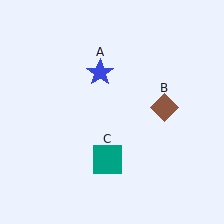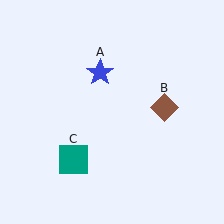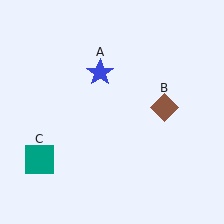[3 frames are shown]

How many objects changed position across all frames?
1 object changed position: teal square (object C).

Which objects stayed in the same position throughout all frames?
Blue star (object A) and brown diamond (object B) remained stationary.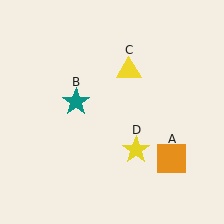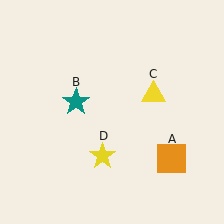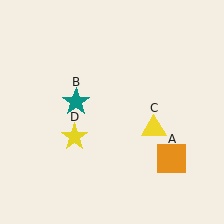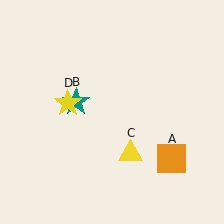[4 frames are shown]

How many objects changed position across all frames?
2 objects changed position: yellow triangle (object C), yellow star (object D).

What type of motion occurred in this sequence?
The yellow triangle (object C), yellow star (object D) rotated clockwise around the center of the scene.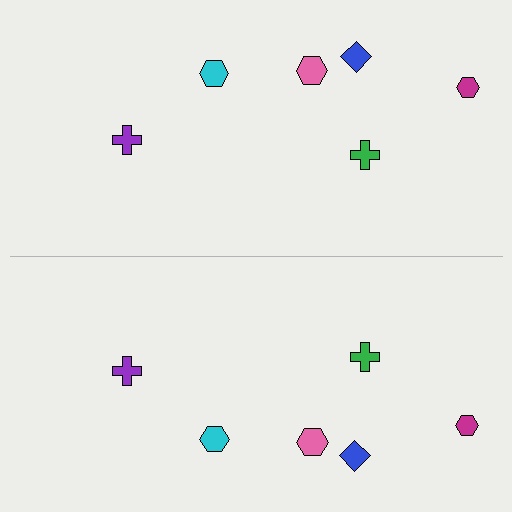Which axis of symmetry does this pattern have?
The pattern has a horizontal axis of symmetry running through the center of the image.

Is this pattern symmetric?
Yes, this pattern has bilateral (reflection) symmetry.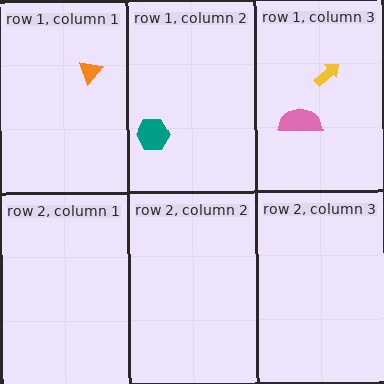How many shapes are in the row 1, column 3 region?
2.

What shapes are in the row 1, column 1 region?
The orange triangle.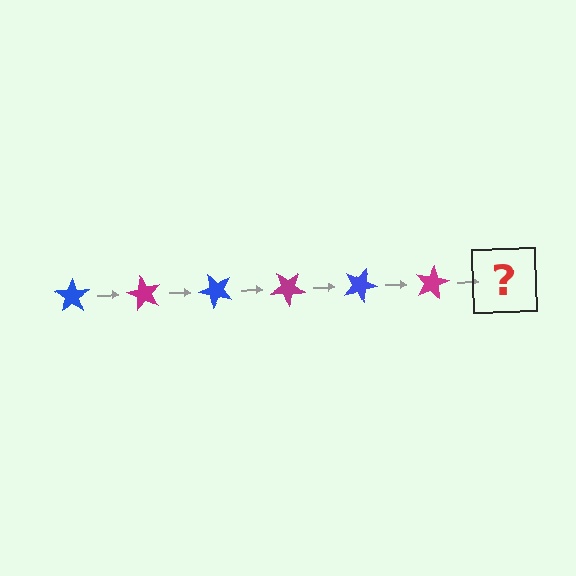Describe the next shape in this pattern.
It should be a blue star, rotated 360 degrees from the start.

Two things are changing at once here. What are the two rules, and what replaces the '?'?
The two rules are that it rotates 60 degrees each step and the color cycles through blue and magenta. The '?' should be a blue star, rotated 360 degrees from the start.